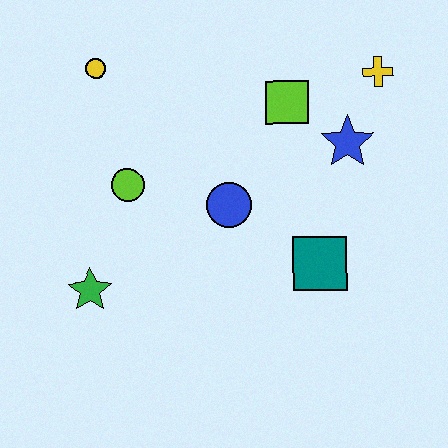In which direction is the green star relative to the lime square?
The green star is to the left of the lime square.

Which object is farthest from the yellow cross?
The green star is farthest from the yellow cross.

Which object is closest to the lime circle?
The blue circle is closest to the lime circle.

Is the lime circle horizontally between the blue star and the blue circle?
No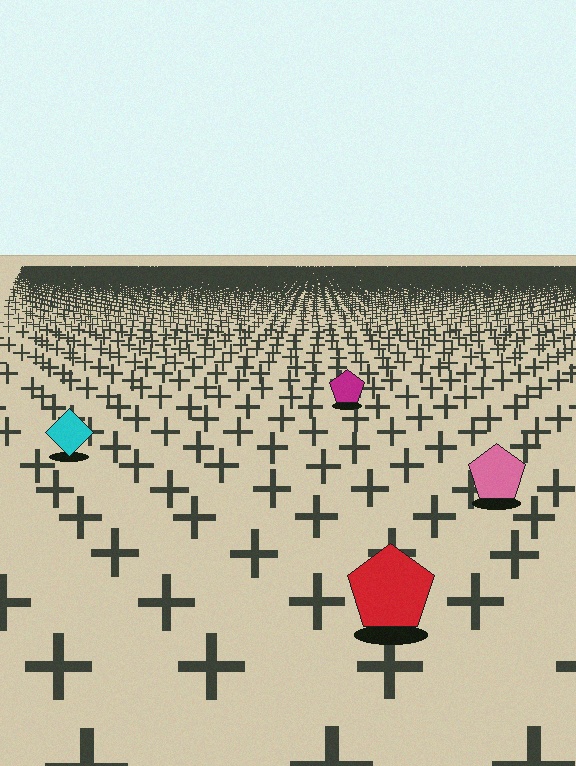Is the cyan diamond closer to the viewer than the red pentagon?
No. The red pentagon is closer — you can tell from the texture gradient: the ground texture is coarser near it.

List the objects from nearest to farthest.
From nearest to farthest: the red pentagon, the pink pentagon, the cyan diamond, the magenta pentagon.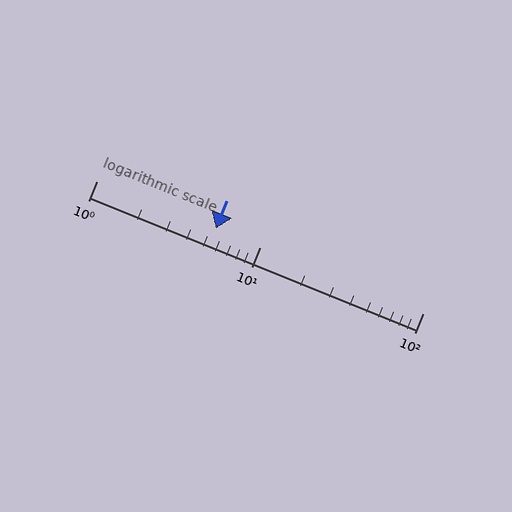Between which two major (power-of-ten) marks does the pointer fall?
The pointer is between 1 and 10.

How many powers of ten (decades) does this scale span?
The scale spans 2 decades, from 1 to 100.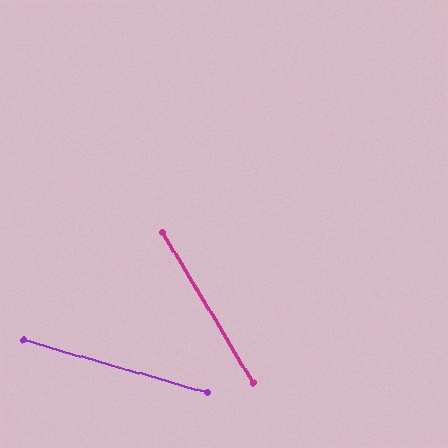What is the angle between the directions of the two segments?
Approximately 43 degrees.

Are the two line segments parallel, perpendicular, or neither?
Neither parallel nor perpendicular — they differ by about 43°.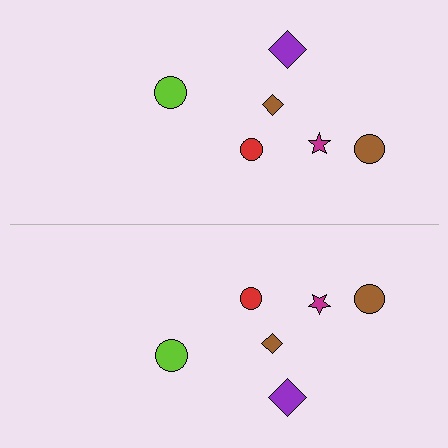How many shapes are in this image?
There are 12 shapes in this image.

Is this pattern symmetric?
Yes, this pattern has bilateral (reflection) symmetry.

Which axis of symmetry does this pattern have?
The pattern has a horizontal axis of symmetry running through the center of the image.